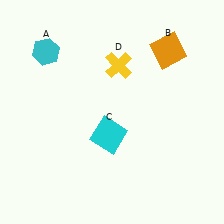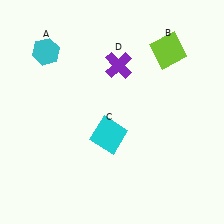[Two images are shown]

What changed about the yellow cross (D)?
In Image 1, D is yellow. In Image 2, it changed to purple.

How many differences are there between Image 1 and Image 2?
There are 2 differences between the two images.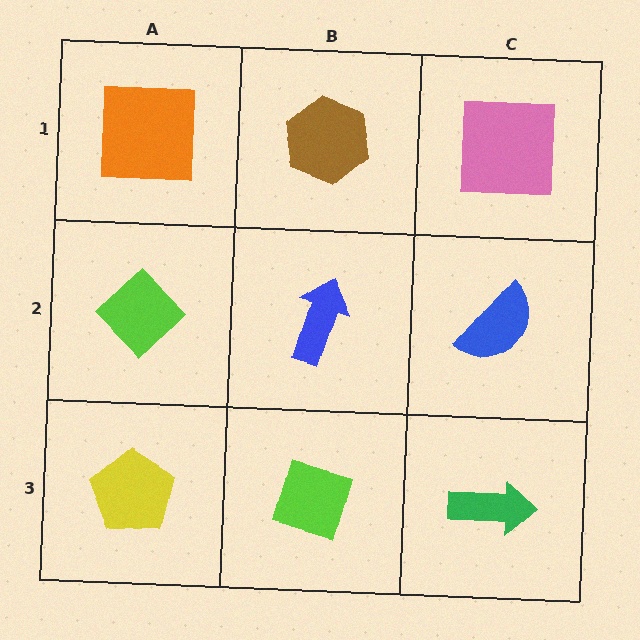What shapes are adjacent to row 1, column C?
A blue semicircle (row 2, column C), a brown hexagon (row 1, column B).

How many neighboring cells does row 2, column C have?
3.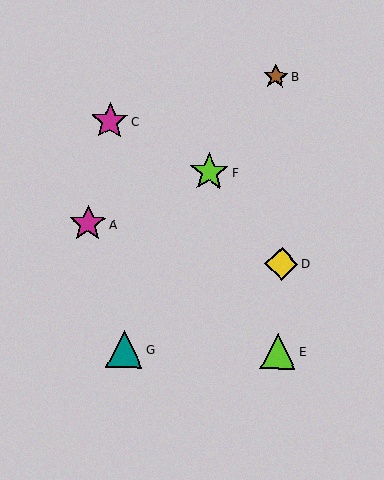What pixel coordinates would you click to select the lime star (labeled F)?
Click at (209, 172) to select the lime star F.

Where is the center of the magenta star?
The center of the magenta star is at (88, 224).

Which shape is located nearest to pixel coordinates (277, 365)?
The lime triangle (labeled E) at (278, 351) is nearest to that location.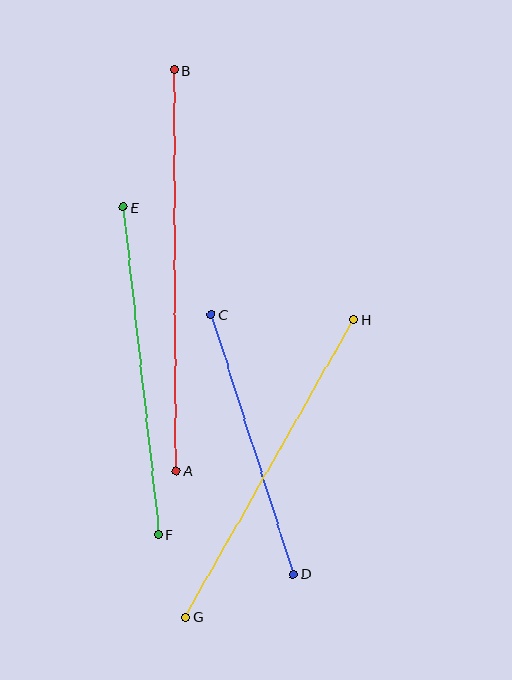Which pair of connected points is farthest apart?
Points A and B are farthest apart.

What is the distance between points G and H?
The distance is approximately 342 pixels.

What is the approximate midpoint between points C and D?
The midpoint is at approximately (252, 444) pixels.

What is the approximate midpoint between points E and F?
The midpoint is at approximately (141, 371) pixels.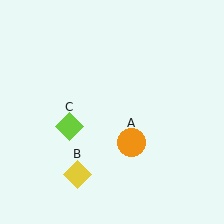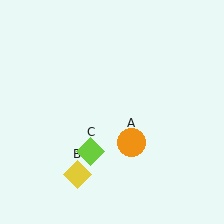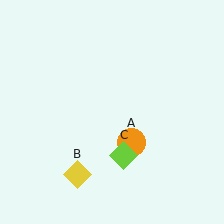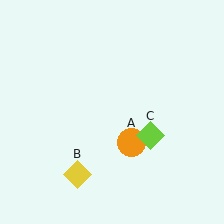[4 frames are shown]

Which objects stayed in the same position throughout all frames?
Orange circle (object A) and yellow diamond (object B) remained stationary.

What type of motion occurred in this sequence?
The lime diamond (object C) rotated counterclockwise around the center of the scene.